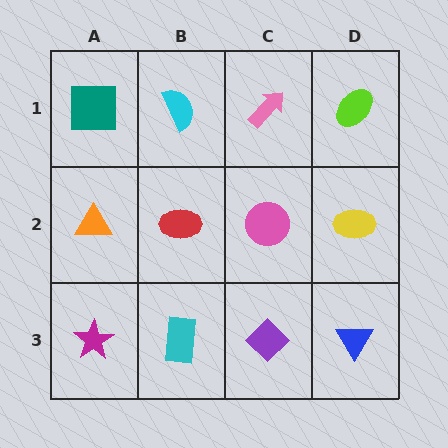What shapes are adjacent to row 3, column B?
A red ellipse (row 2, column B), a magenta star (row 3, column A), a purple diamond (row 3, column C).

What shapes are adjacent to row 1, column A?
An orange triangle (row 2, column A), a cyan semicircle (row 1, column B).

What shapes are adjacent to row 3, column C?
A pink circle (row 2, column C), a cyan rectangle (row 3, column B), a blue triangle (row 3, column D).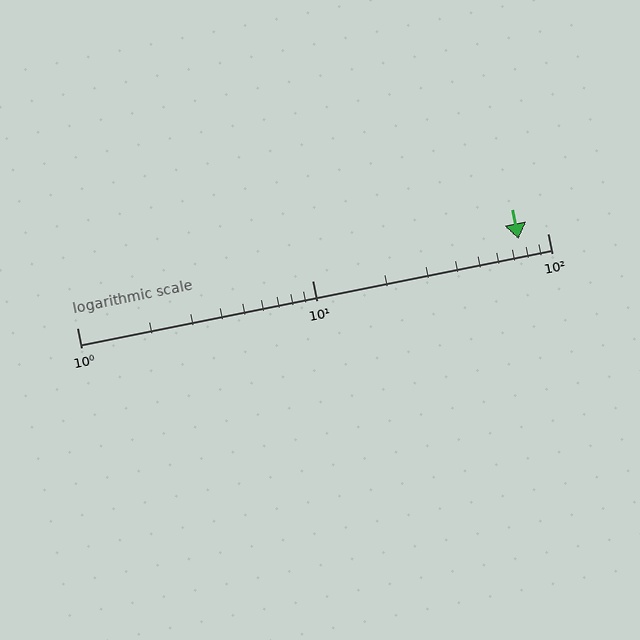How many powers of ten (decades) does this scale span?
The scale spans 2 decades, from 1 to 100.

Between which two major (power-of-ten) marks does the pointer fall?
The pointer is between 10 and 100.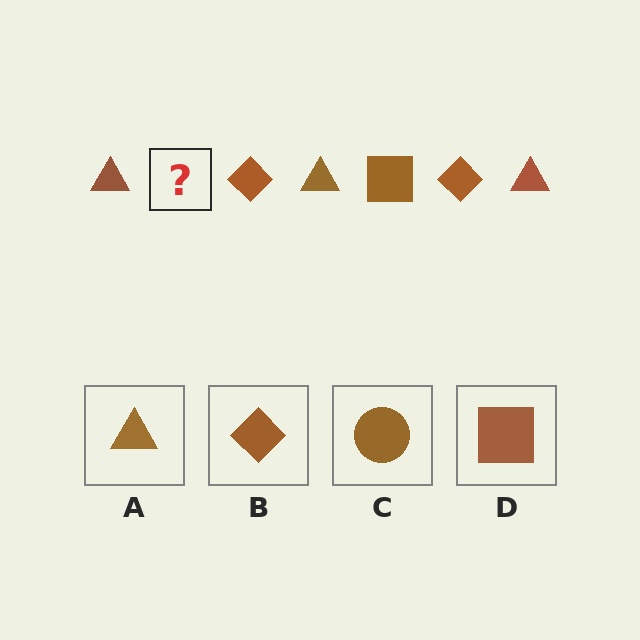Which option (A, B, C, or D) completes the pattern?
D.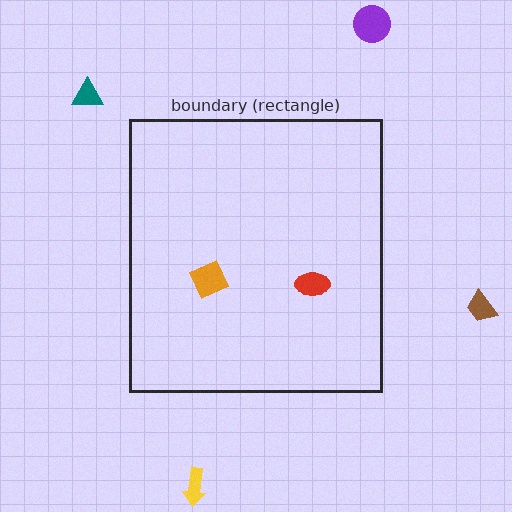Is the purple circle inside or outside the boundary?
Outside.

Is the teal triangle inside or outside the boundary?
Outside.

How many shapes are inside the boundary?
2 inside, 4 outside.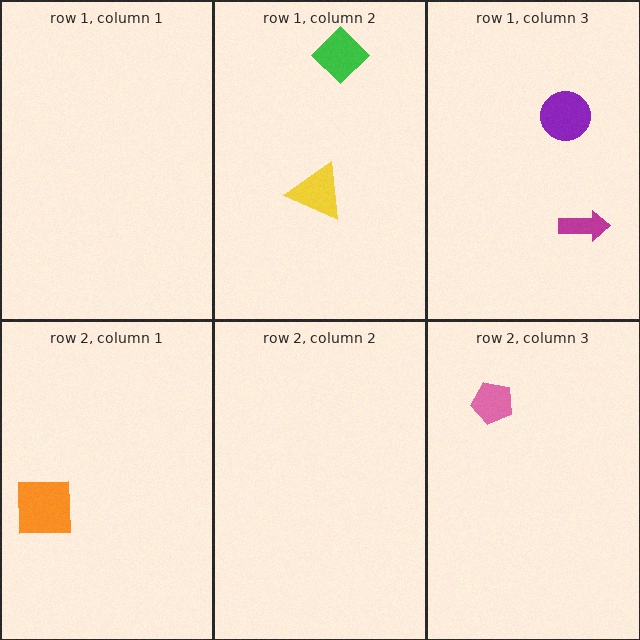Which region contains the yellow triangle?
The row 1, column 2 region.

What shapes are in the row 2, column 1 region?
The orange square.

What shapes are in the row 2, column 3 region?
The pink pentagon.